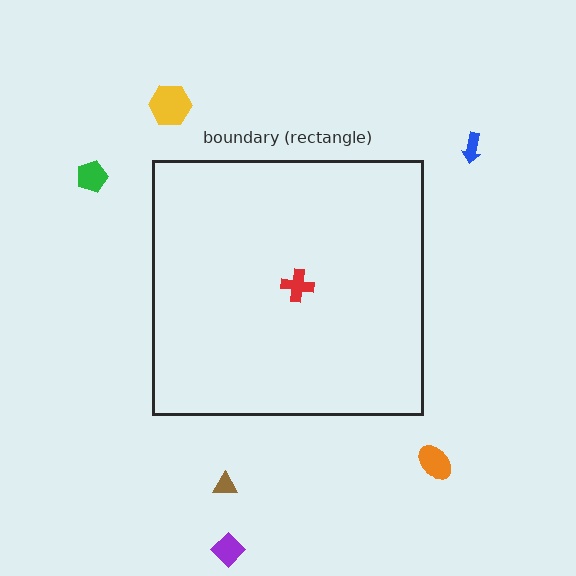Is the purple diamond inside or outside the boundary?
Outside.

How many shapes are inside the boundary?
1 inside, 6 outside.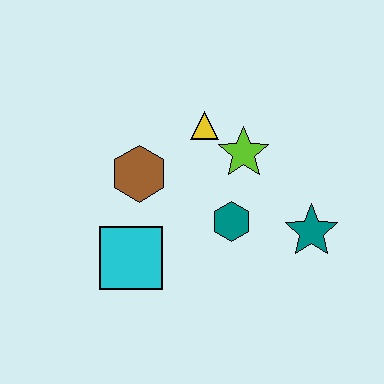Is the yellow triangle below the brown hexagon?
No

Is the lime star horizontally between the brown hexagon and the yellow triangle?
No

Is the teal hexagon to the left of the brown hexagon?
No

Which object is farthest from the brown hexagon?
The teal star is farthest from the brown hexagon.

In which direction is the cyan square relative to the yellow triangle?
The cyan square is below the yellow triangle.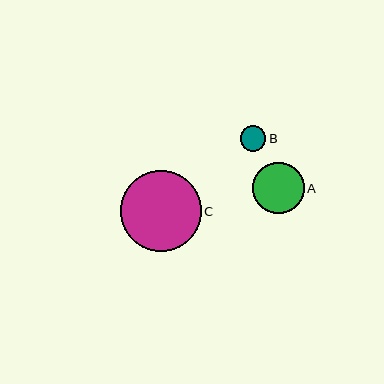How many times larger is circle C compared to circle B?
Circle C is approximately 3.1 times the size of circle B.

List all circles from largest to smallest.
From largest to smallest: C, A, B.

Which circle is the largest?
Circle C is the largest with a size of approximately 81 pixels.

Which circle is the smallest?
Circle B is the smallest with a size of approximately 26 pixels.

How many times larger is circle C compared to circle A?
Circle C is approximately 1.6 times the size of circle A.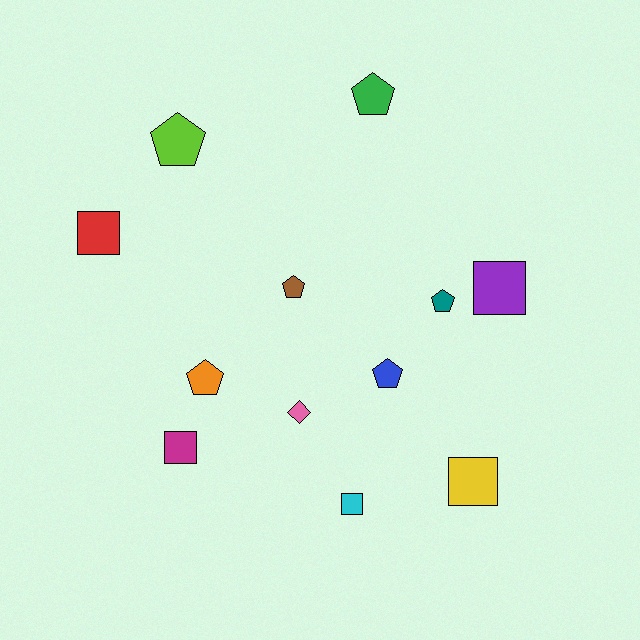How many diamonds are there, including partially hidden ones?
There is 1 diamond.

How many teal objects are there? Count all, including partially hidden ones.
There is 1 teal object.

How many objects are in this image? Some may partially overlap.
There are 12 objects.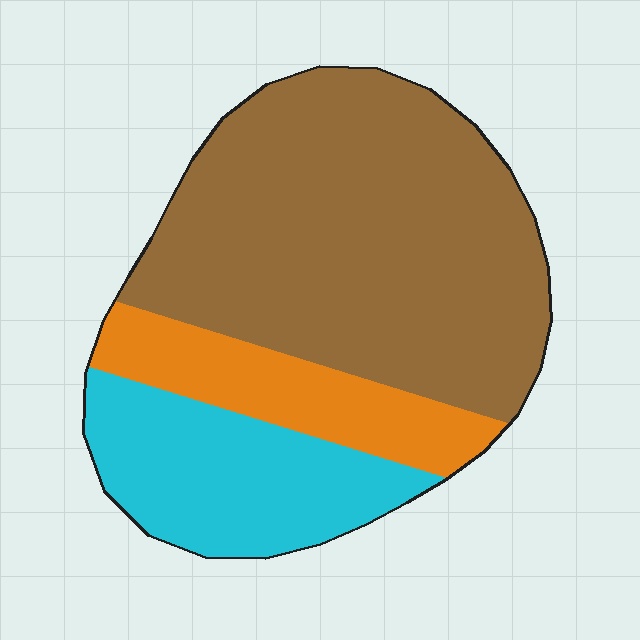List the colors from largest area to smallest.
From largest to smallest: brown, cyan, orange.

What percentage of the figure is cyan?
Cyan covers around 25% of the figure.